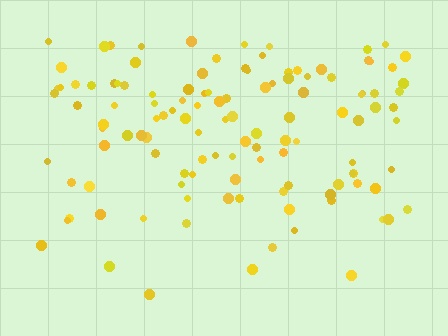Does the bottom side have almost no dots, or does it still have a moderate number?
Still a moderate number, just noticeably fewer than the top.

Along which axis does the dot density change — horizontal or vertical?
Vertical.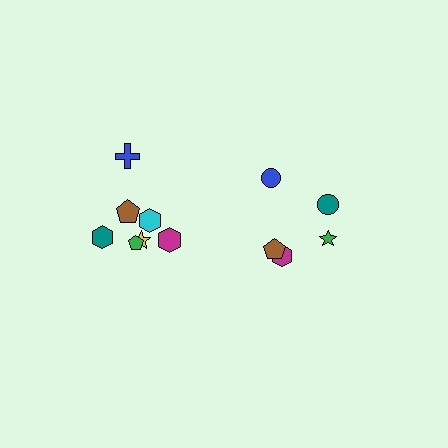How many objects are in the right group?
There are 5 objects.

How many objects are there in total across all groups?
There are 12 objects.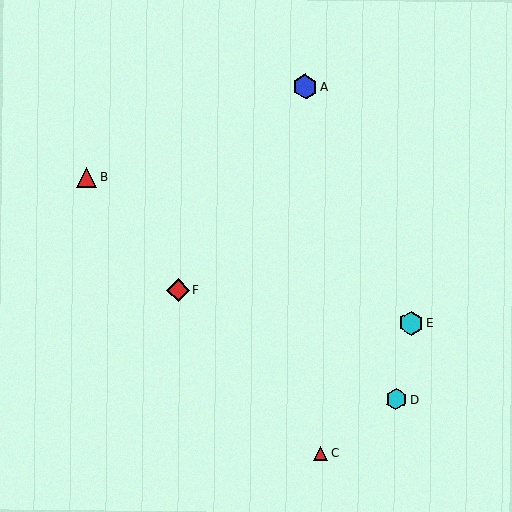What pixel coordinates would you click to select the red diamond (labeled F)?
Click at (178, 290) to select the red diamond F.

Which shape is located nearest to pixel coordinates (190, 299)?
The red diamond (labeled F) at (178, 290) is nearest to that location.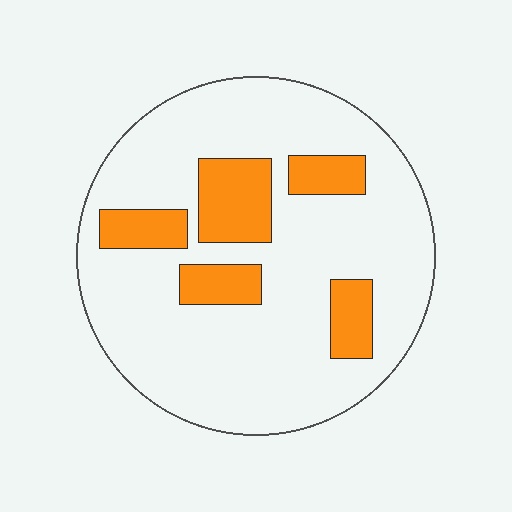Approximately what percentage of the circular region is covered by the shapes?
Approximately 20%.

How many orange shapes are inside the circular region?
5.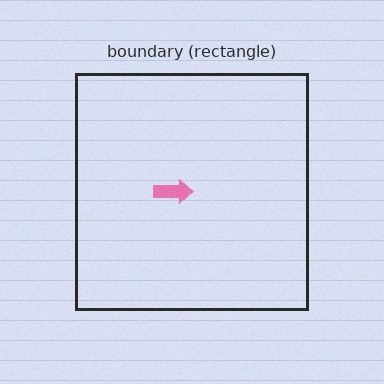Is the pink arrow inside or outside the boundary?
Inside.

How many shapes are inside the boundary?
1 inside, 0 outside.